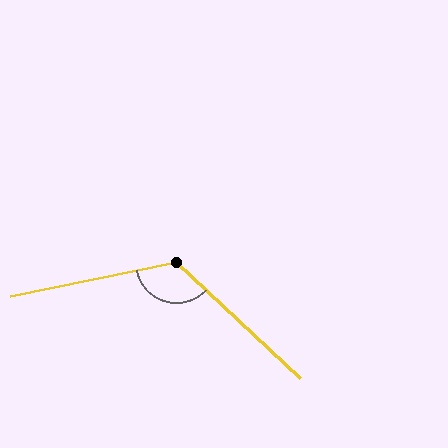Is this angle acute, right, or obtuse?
It is obtuse.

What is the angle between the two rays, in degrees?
Approximately 126 degrees.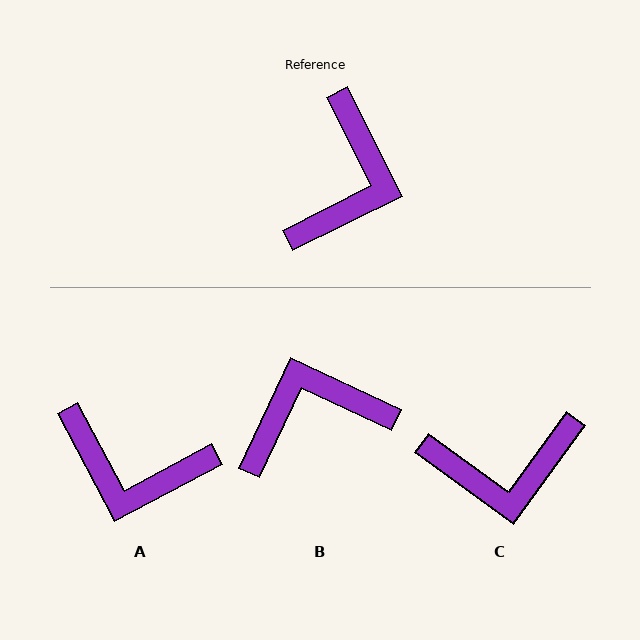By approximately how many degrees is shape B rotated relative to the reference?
Approximately 128 degrees counter-clockwise.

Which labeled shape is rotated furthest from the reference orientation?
B, about 128 degrees away.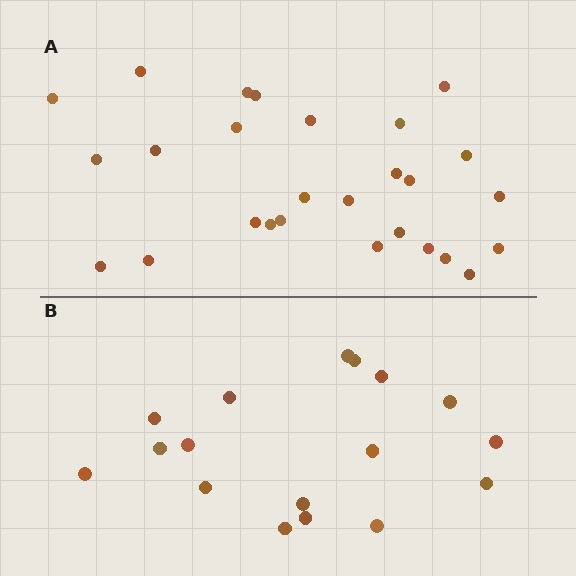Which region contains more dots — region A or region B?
Region A (the top region) has more dots.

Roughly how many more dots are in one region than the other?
Region A has roughly 10 or so more dots than region B.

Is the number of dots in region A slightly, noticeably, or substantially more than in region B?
Region A has substantially more. The ratio is roughly 1.6 to 1.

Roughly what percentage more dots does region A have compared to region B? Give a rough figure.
About 60% more.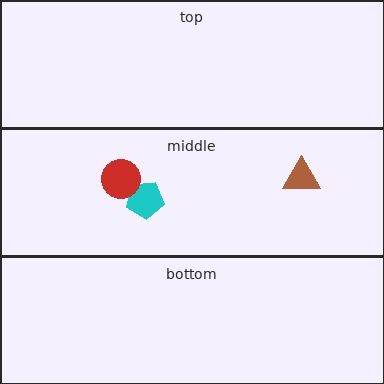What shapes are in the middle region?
The cyan pentagon, the brown triangle, the red circle.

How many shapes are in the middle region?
3.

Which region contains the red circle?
The middle region.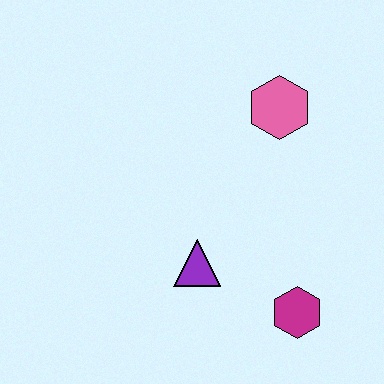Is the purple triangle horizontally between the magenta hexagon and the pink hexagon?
No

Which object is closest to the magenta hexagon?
The purple triangle is closest to the magenta hexagon.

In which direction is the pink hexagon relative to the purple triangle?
The pink hexagon is above the purple triangle.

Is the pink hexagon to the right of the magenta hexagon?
No